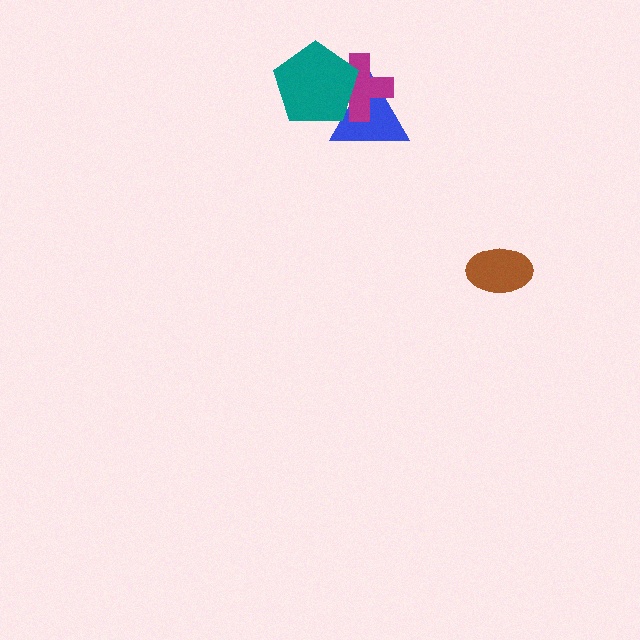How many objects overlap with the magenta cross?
2 objects overlap with the magenta cross.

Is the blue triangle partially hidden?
Yes, it is partially covered by another shape.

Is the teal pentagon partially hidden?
No, no other shape covers it.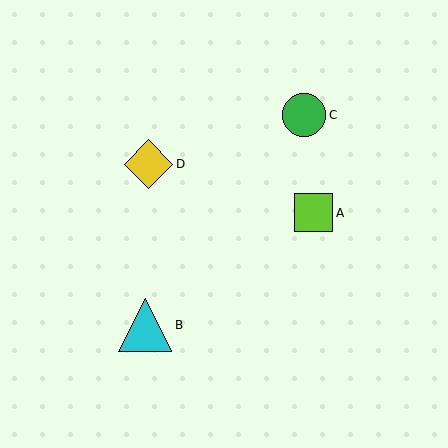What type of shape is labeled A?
Shape A is a lime square.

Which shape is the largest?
The cyan triangle (labeled B) is the largest.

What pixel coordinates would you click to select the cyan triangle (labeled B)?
Click at (145, 325) to select the cyan triangle B.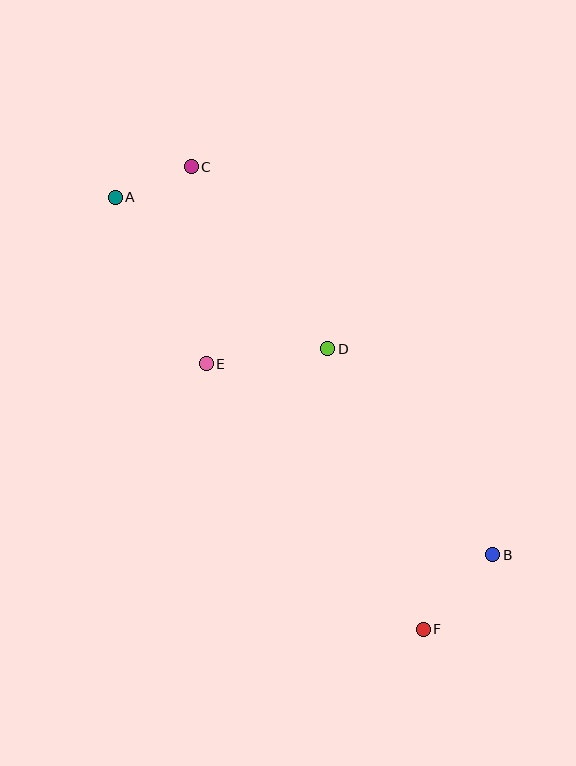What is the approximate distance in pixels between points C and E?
The distance between C and E is approximately 198 pixels.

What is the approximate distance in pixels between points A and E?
The distance between A and E is approximately 190 pixels.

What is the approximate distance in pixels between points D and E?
The distance between D and E is approximately 122 pixels.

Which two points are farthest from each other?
Points A and F are farthest from each other.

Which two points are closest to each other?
Points A and C are closest to each other.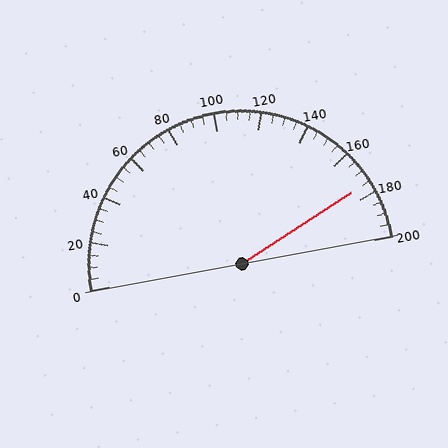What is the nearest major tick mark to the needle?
The nearest major tick mark is 180.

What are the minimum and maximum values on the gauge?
The gauge ranges from 0 to 200.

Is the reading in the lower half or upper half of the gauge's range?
The reading is in the upper half of the range (0 to 200).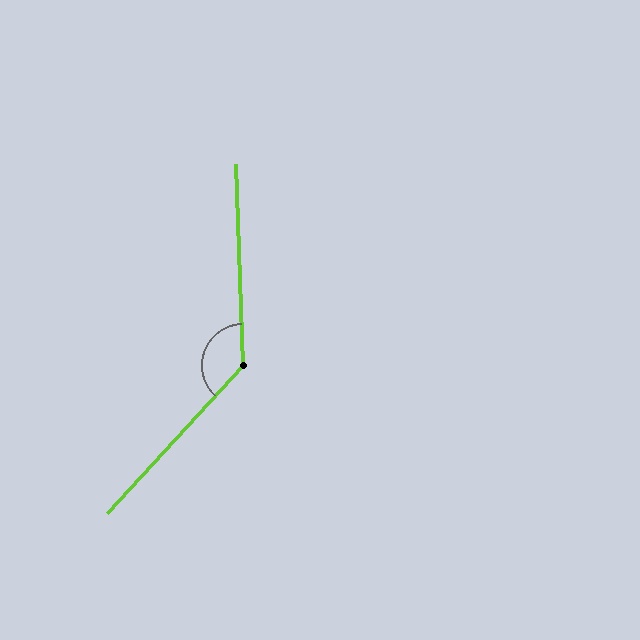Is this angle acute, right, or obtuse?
It is obtuse.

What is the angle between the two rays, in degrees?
Approximately 135 degrees.